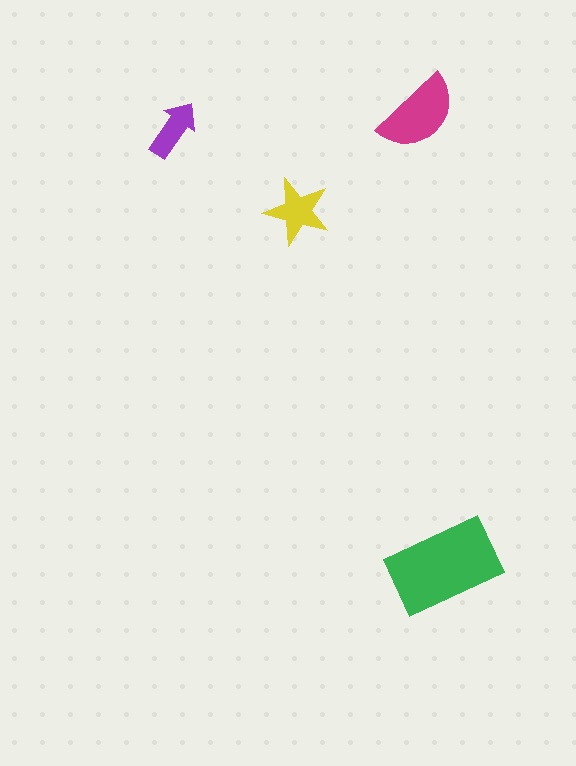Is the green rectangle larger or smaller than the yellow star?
Larger.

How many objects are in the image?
There are 4 objects in the image.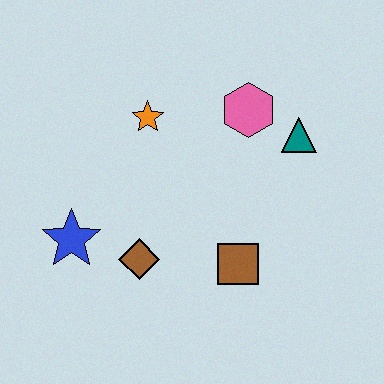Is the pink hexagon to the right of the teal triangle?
No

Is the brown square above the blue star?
No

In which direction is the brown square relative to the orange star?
The brown square is below the orange star.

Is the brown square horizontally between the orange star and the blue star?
No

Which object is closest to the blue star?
The brown diamond is closest to the blue star.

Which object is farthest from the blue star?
The teal triangle is farthest from the blue star.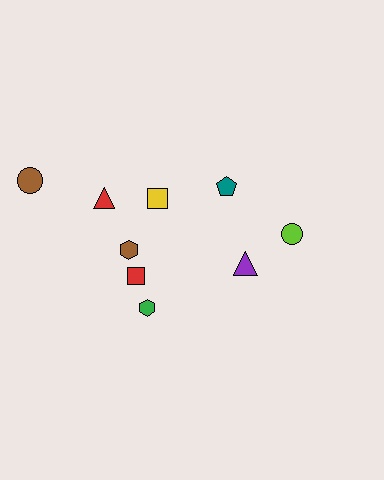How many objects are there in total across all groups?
There are 9 objects.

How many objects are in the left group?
There are 6 objects.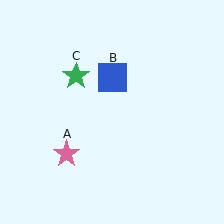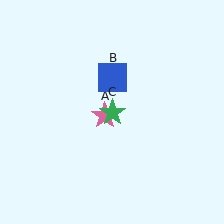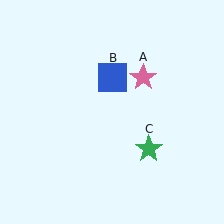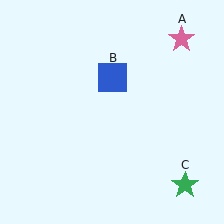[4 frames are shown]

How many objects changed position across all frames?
2 objects changed position: pink star (object A), green star (object C).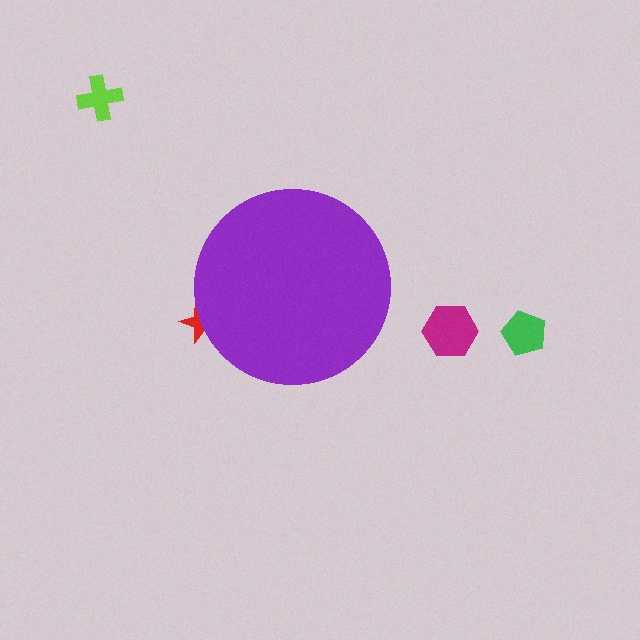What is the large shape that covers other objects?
A purple circle.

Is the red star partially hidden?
Yes, the red star is partially hidden behind the purple circle.